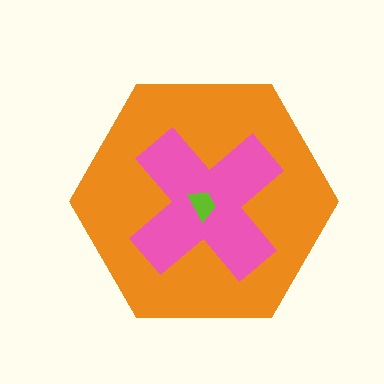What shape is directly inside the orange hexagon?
The pink cross.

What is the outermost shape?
The orange hexagon.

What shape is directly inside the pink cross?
The lime trapezoid.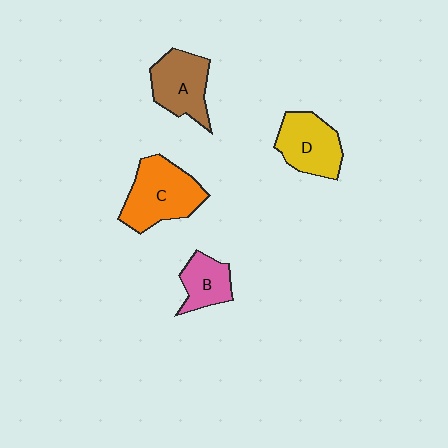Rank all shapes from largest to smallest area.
From largest to smallest: C (orange), A (brown), D (yellow), B (pink).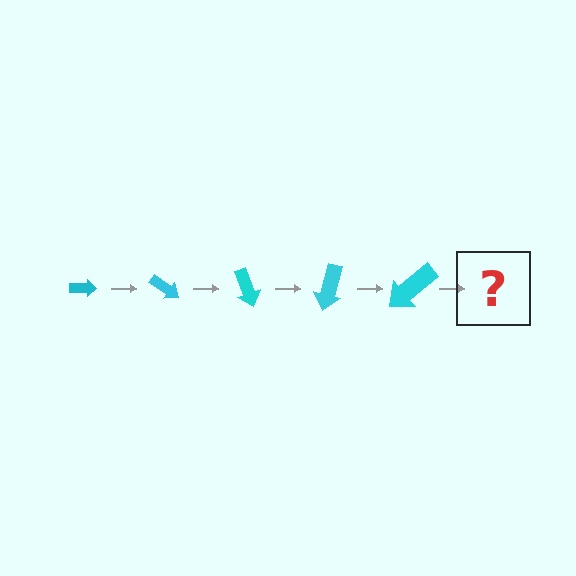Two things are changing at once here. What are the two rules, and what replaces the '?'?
The two rules are that the arrow grows larger each step and it rotates 35 degrees each step. The '?' should be an arrow, larger than the previous one and rotated 175 degrees from the start.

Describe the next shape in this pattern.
It should be an arrow, larger than the previous one and rotated 175 degrees from the start.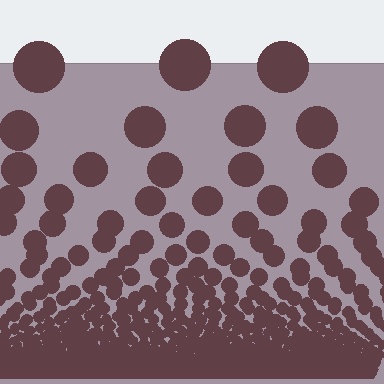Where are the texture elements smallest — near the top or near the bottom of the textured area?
Near the bottom.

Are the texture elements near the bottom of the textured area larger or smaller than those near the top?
Smaller. The gradient is inverted — elements near the bottom are smaller and denser.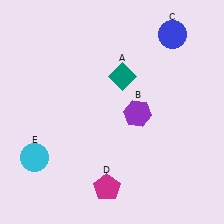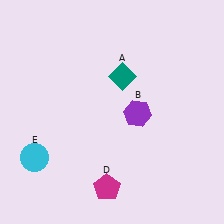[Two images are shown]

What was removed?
The blue circle (C) was removed in Image 2.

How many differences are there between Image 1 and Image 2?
There is 1 difference between the two images.